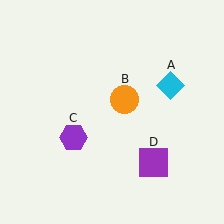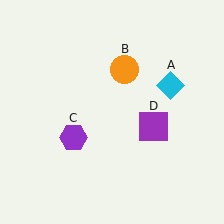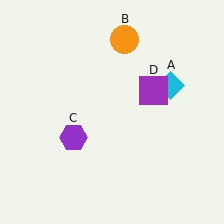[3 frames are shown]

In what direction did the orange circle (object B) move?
The orange circle (object B) moved up.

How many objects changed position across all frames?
2 objects changed position: orange circle (object B), purple square (object D).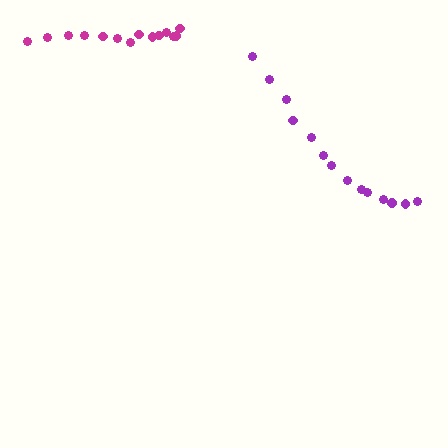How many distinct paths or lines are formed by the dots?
There are 2 distinct paths.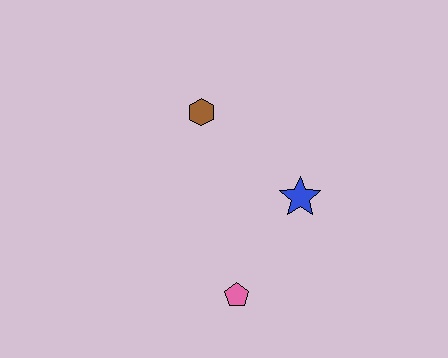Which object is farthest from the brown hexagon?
The pink pentagon is farthest from the brown hexagon.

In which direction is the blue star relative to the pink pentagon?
The blue star is above the pink pentagon.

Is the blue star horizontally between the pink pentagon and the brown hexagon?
No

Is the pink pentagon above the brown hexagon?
No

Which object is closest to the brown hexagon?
The blue star is closest to the brown hexagon.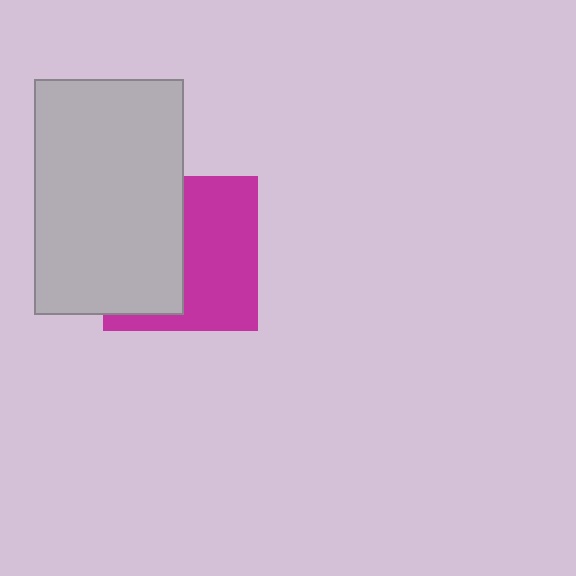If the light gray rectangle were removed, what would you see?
You would see the complete magenta square.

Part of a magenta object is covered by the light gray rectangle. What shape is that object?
It is a square.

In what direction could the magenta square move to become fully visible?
The magenta square could move right. That would shift it out from behind the light gray rectangle entirely.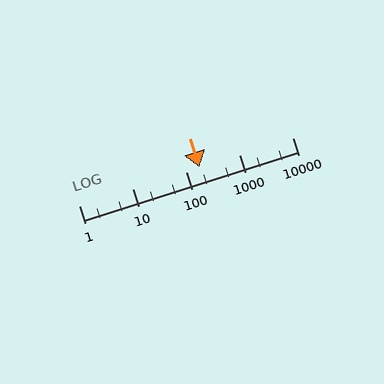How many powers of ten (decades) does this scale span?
The scale spans 4 decades, from 1 to 10000.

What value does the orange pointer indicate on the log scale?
The pointer indicates approximately 180.